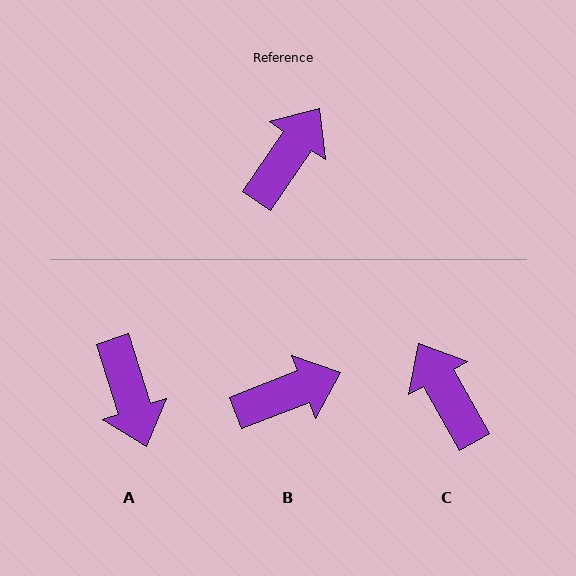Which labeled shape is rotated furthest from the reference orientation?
A, about 128 degrees away.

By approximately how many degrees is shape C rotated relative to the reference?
Approximately 64 degrees counter-clockwise.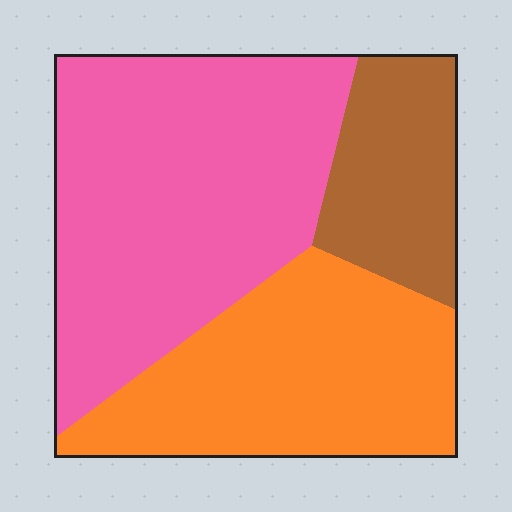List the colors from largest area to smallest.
From largest to smallest: pink, orange, brown.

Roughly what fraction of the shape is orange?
Orange takes up about one third (1/3) of the shape.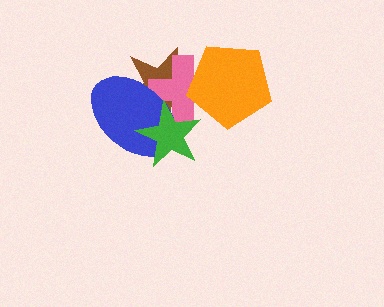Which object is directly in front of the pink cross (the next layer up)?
The orange pentagon is directly in front of the pink cross.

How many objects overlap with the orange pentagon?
2 objects overlap with the orange pentagon.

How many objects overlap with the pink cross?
4 objects overlap with the pink cross.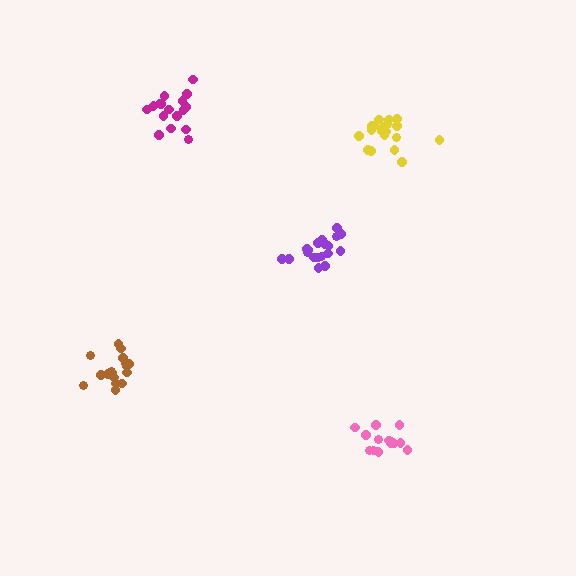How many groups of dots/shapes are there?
There are 5 groups.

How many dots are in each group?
Group 1: 19 dots, Group 2: 17 dots, Group 3: 20 dots, Group 4: 14 dots, Group 5: 17 dots (87 total).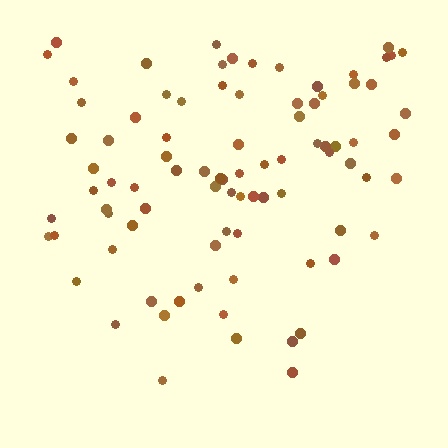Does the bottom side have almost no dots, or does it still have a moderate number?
Still a moderate number, just noticeably fewer than the top.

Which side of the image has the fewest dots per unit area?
The bottom.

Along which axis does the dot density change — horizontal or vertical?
Vertical.